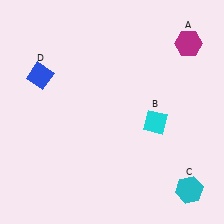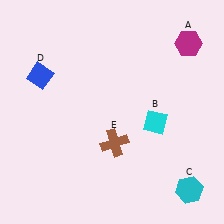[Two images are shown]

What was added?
A brown cross (E) was added in Image 2.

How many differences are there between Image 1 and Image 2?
There is 1 difference between the two images.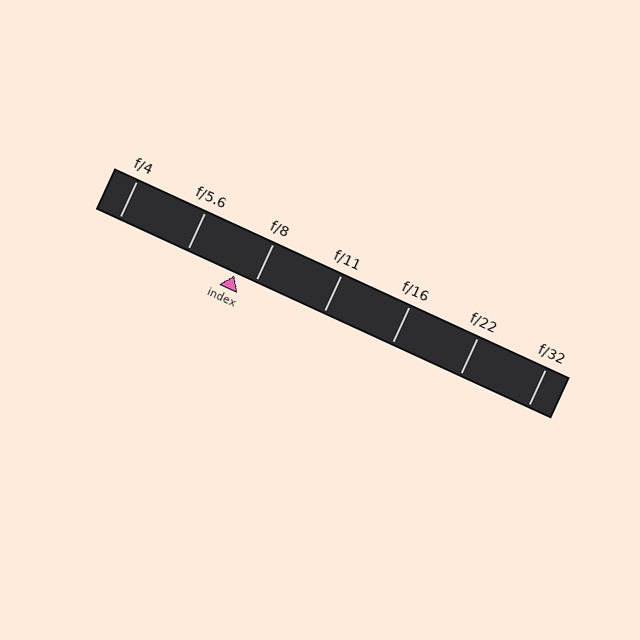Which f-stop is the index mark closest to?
The index mark is closest to f/8.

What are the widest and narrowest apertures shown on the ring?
The widest aperture shown is f/4 and the narrowest is f/32.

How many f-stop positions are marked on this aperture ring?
There are 7 f-stop positions marked.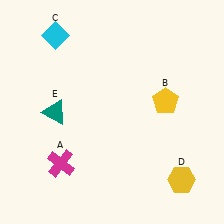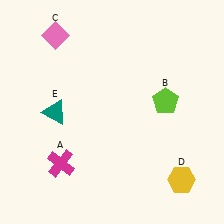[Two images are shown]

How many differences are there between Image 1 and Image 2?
There are 2 differences between the two images.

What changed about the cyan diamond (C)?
In Image 1, C is cyan. In Image 2, it changed to pink.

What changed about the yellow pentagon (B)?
In Image 1, B is yellow. In Image 2, it changed to lime.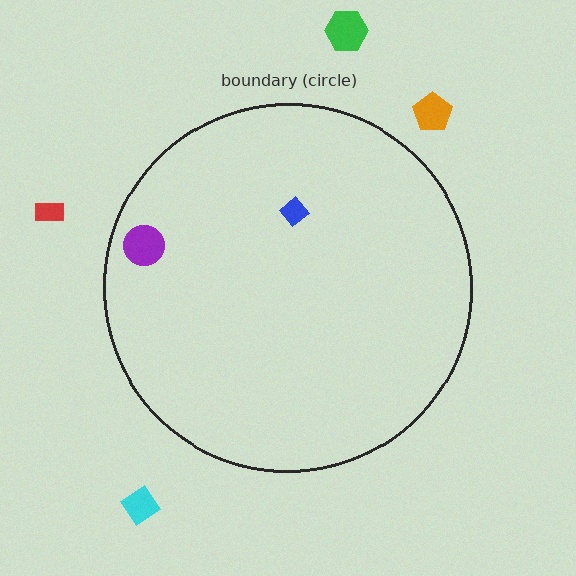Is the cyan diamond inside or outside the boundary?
Outside.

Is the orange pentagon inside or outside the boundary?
Outside.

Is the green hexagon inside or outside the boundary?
Outside.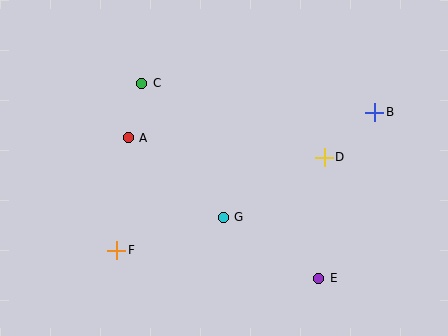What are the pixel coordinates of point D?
Point D is at (324, 157).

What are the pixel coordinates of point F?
Point F is at (117, 250).